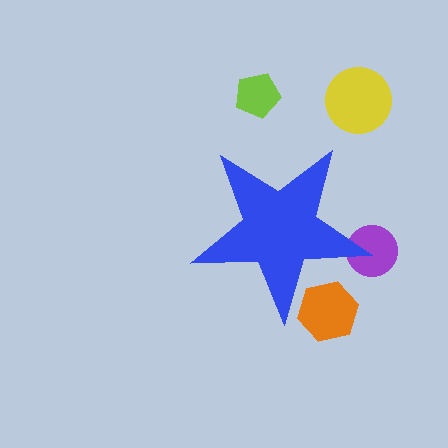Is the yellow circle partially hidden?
No, the yellow circle is fully visible.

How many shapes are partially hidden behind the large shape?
2 shapes are partially hidden.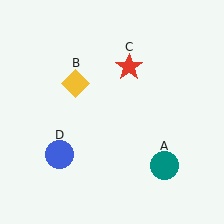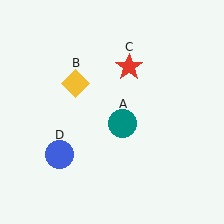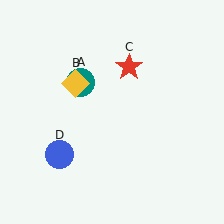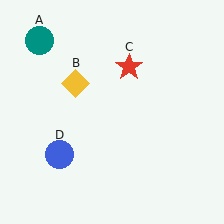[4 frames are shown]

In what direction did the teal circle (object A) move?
The teal circle (object A) moved up and to the left.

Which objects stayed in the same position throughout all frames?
Yellow diamond (object B) and red star (object C) and blue circle (object D) remained stationary.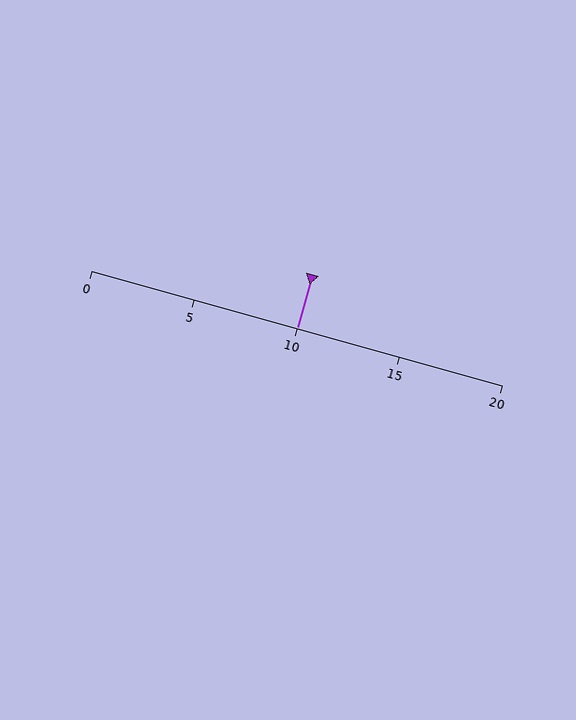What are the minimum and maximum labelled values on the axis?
The axis runs from 0 to 20.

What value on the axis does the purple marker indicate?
The marker indicates approximately 10.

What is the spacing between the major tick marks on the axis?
The major ticks are spaced 5 apart.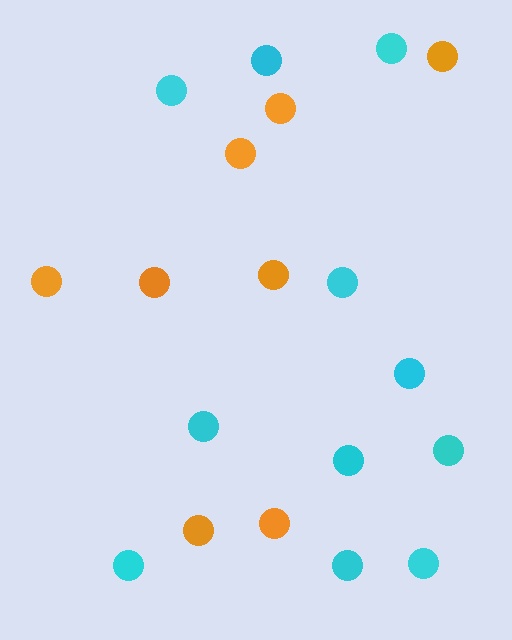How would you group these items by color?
There are 2 groups: one group of cyan circles (11) and one group of orange circles (8).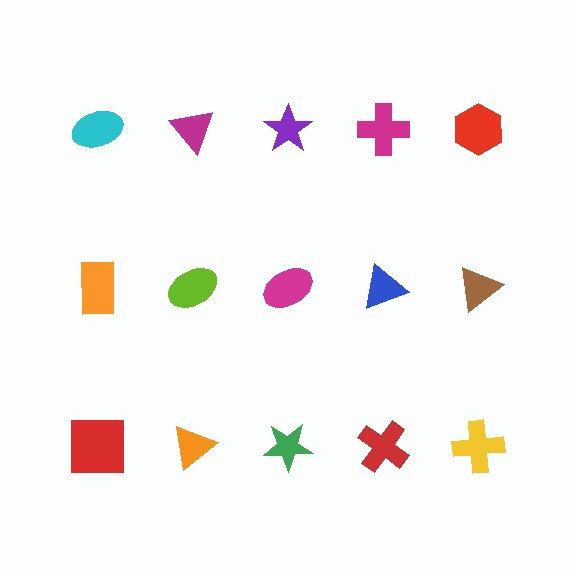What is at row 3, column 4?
A red cross.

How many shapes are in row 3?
5 shapes.